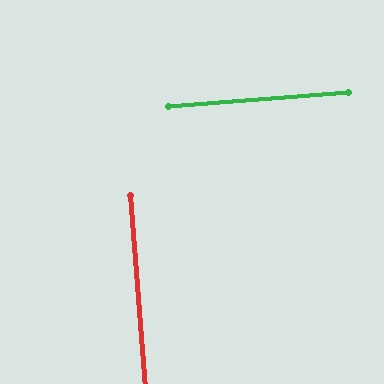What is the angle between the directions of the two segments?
Approximately 90 degrees.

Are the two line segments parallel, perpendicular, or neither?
Perpendicular — they meet at approximately 90°.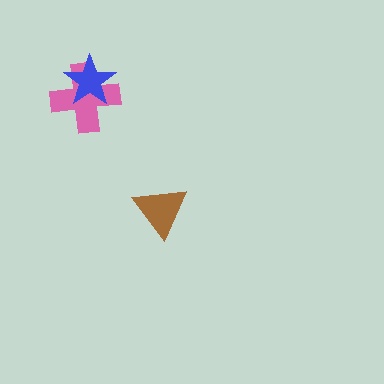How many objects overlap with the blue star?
1 object overlaps with the blue star.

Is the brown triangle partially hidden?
No, no other shape covers it.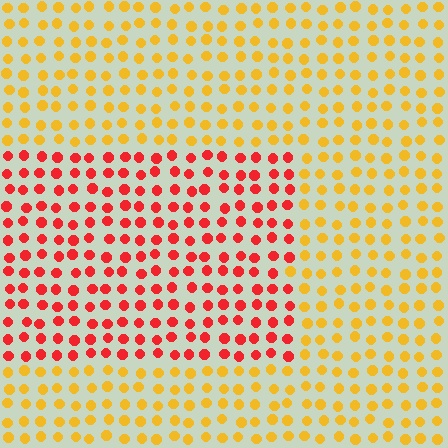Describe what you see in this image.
The image is filled with small yellow elements in a uniform arrangement. A rectangle-shaped region is visible where the elements are tinted to a slightly different hue, forming a subtle color boundary.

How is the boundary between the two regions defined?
The boundary is defined purely by a slight shift in hue (about 46 degrees). Spacing, size, and orientation are identical on both sides.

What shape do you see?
I see a rectangle.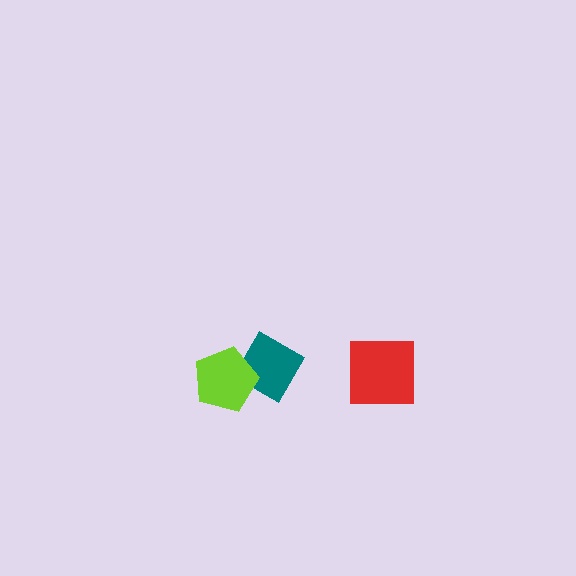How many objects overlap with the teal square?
1 object overlaps with the teal square.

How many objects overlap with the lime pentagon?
1 object overlaps with the lime pentagon.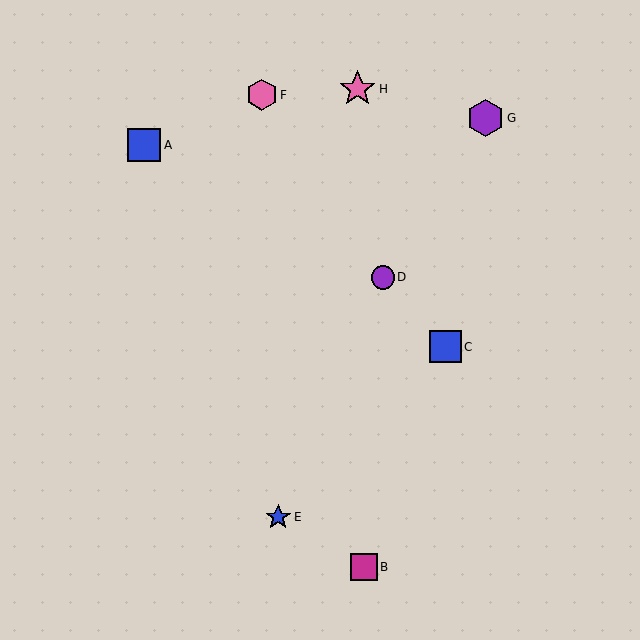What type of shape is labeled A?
Shape A is a blue square.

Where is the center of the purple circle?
The center of the purple circle is at (383, 277).